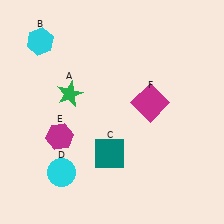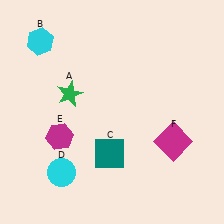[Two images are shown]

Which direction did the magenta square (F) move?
The magenta square (F) moved down.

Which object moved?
The magenta square (F) moved down.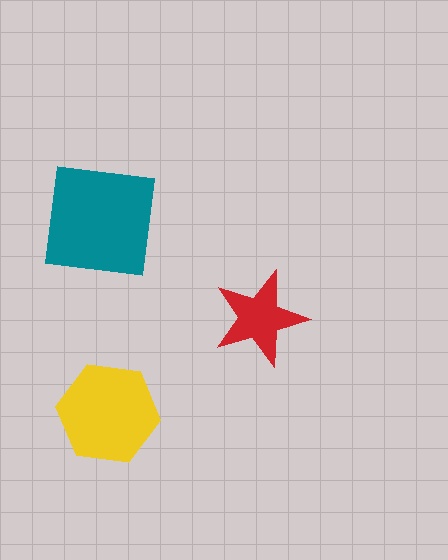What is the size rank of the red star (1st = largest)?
3rd.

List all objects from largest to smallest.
The teal square, the yellow hexagon, the red star.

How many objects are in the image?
There are 3 objects in the image.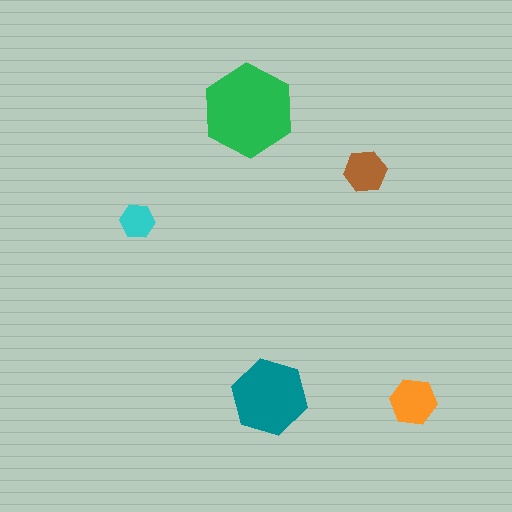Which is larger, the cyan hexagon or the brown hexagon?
The brown one.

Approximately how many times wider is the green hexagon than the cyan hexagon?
About 2.5 times wider.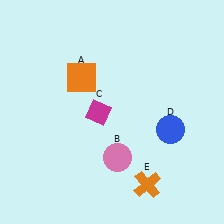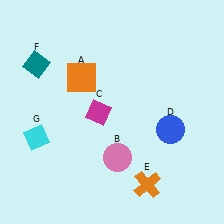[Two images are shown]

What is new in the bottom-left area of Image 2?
A cyan diamond (G) was added in the bottom-left area of Image 2.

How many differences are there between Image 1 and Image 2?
There are 2 differences between the two images.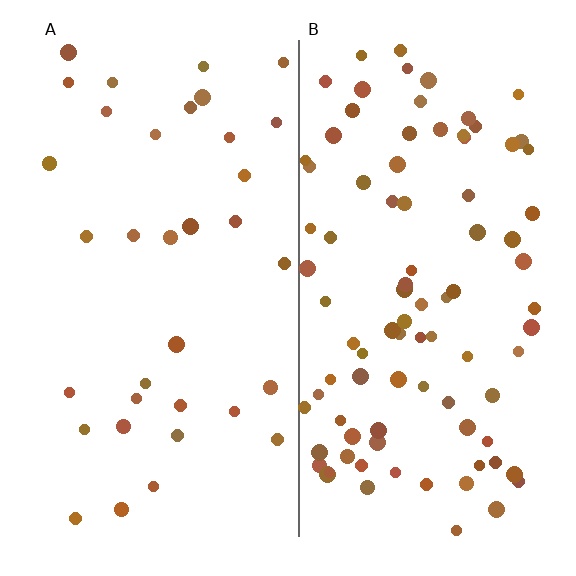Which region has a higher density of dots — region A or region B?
B (the right).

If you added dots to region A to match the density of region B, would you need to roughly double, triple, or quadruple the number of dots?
Approximately triple.